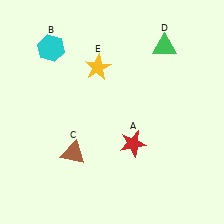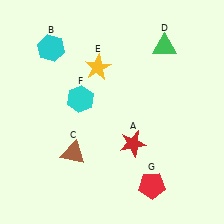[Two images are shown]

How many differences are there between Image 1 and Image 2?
There are 2 differences between the two images.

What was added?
A cyan hexagon (F), a red pentagon (G) were added in Image 2.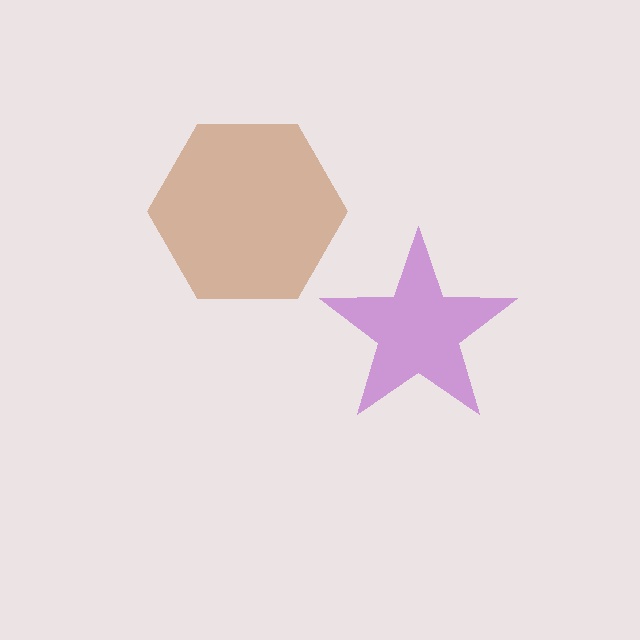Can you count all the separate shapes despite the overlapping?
Yes, there are 2 separate shapes.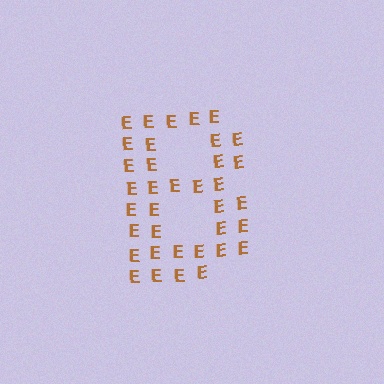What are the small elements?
The small elements are letter E's.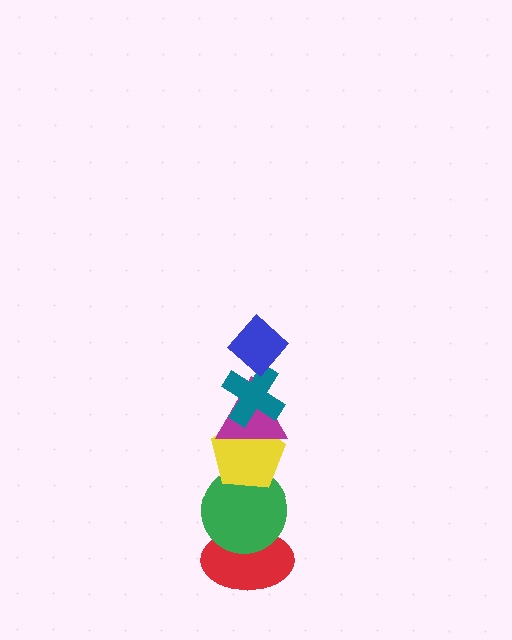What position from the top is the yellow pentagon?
The yellow pentagon is 4th from the top.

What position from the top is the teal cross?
The teal cross is 2nd from the top.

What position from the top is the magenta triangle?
The magenta triangle is 3rd from the top.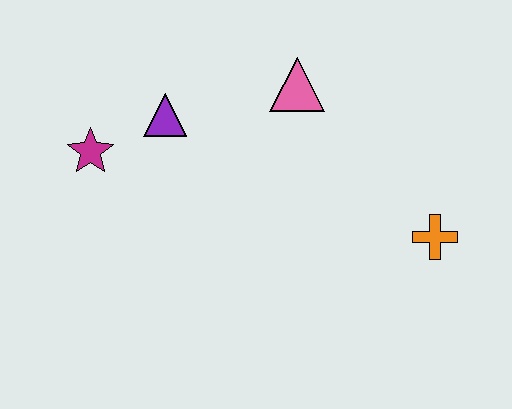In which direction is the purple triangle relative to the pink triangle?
The purple triangle is to the left of the pink triangle.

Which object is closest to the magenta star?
The purple triangle is closest to the magenta star.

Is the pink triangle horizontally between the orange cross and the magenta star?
Yes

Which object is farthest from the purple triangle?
The orange cross is farthest from the purple triangle.